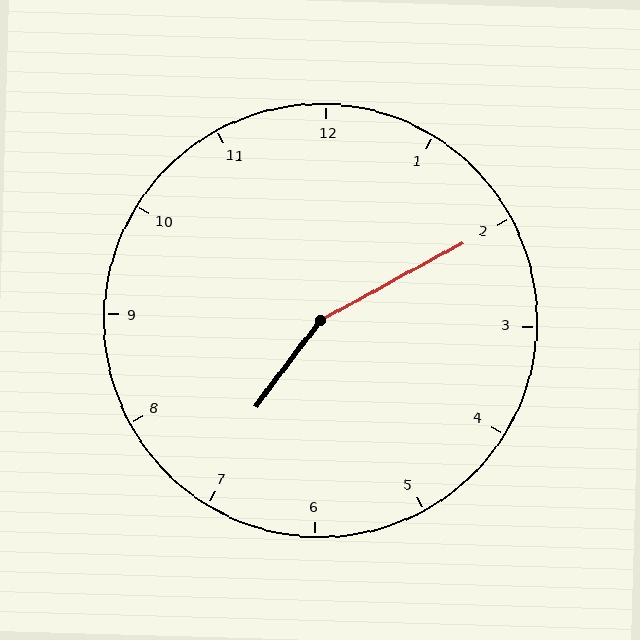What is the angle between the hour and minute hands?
Approximately 155 degrees.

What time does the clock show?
7:10.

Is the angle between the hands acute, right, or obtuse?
It is obtuse.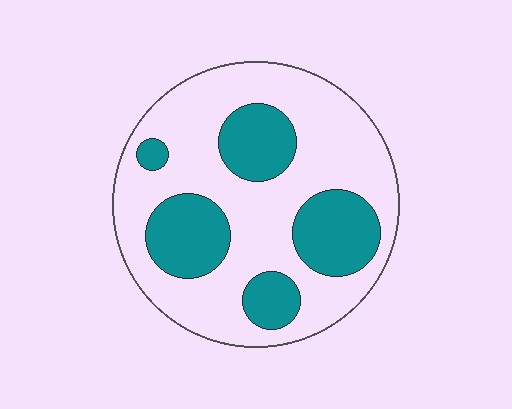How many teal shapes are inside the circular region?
5.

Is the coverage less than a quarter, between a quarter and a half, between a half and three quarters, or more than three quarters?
Between a quarter and a half.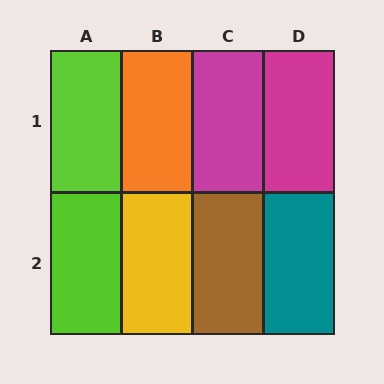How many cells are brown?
1 cell is brown.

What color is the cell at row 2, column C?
Brown.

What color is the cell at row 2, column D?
Teal.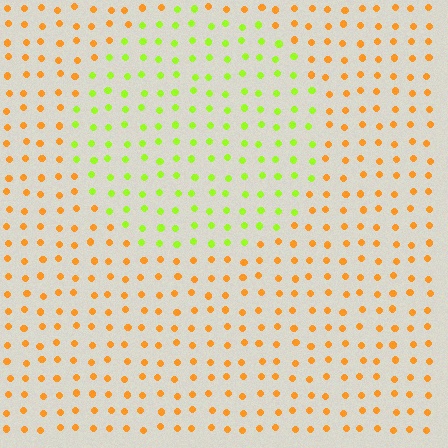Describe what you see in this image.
The image is filled with small orange elements in a uniform arrangement. A circle-shaped region is visible where the elements are tinted to a slightly different hue, forming a subtle color boundary.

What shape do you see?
I see a circle.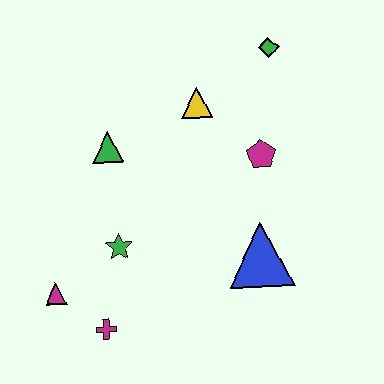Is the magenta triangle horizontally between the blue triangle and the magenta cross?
No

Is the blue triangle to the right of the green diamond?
No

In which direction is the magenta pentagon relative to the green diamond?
The magenta pentagon is below the green diamond.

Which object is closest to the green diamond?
The yellow triangle is closest to the green diamond.